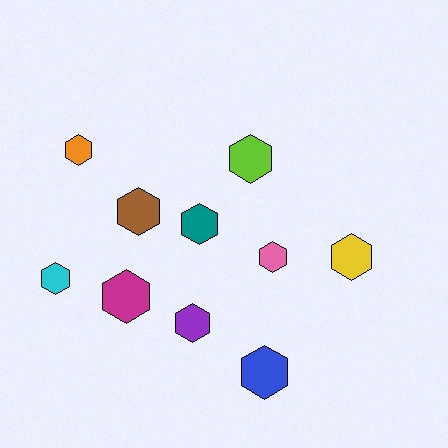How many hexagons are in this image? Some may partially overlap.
There are 10 hexagons.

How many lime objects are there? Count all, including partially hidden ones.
There is 1 lime object.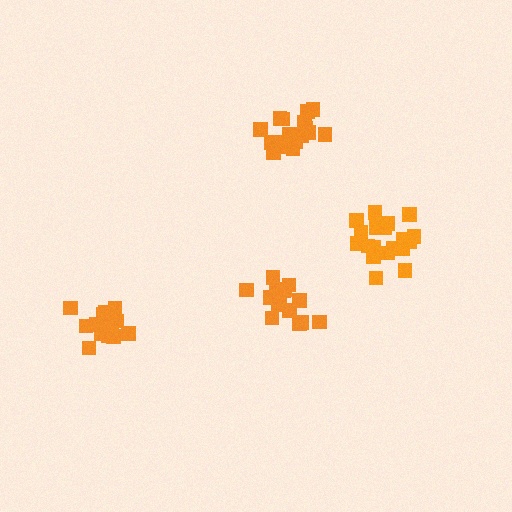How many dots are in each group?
Group 1: 15 dots, Group 2: 18 dots, Group 3: 18 dots, Group 4: 19 dots (70 total).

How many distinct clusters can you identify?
There are 4 distinct clusters.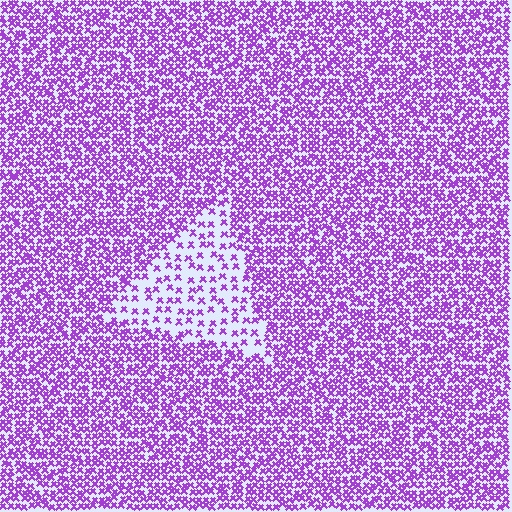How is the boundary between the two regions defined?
The boundary is defined by a change in element density (approximately 2.4x ratio). All elements are the same color, size, and shape.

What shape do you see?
I see a triangle.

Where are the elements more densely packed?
The elements are more densely packed outside the triangle boundary.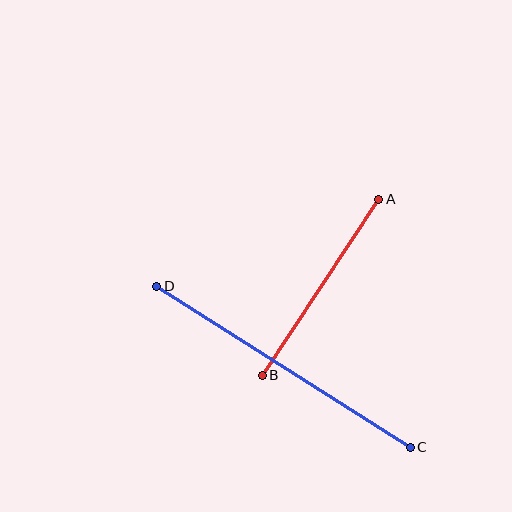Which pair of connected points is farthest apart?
Points C and D are farthest apart.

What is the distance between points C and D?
The distance is approximately 300 pixels.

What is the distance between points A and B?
The distance is approximately 211 pixels.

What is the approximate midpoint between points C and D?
The midpoint is at approximately (283, 367) pixels.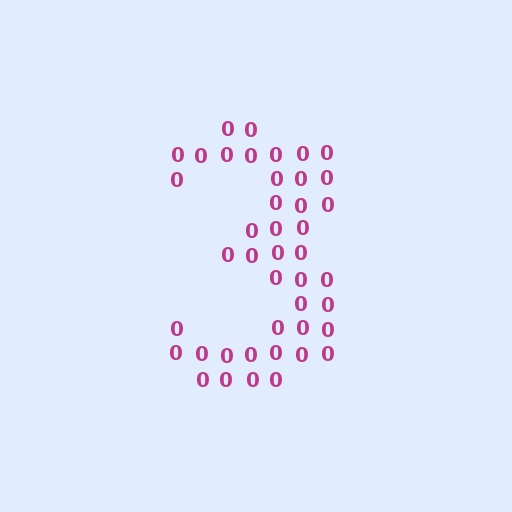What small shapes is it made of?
It is made of small digit 0's.